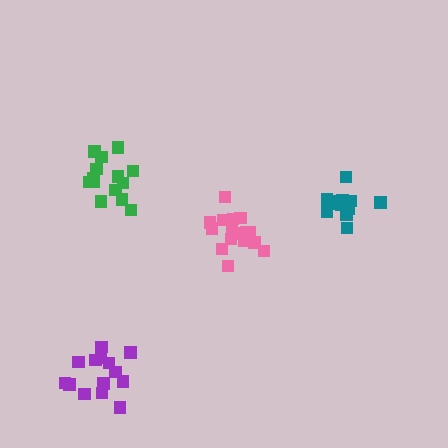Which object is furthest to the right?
The teal cluster is rightmost.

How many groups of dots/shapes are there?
There are 4 groups.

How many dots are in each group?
Group 1: 16 dots, Group 2: 14 dots, Group 3: 14 dots, Group 4: 14 dots (58 total).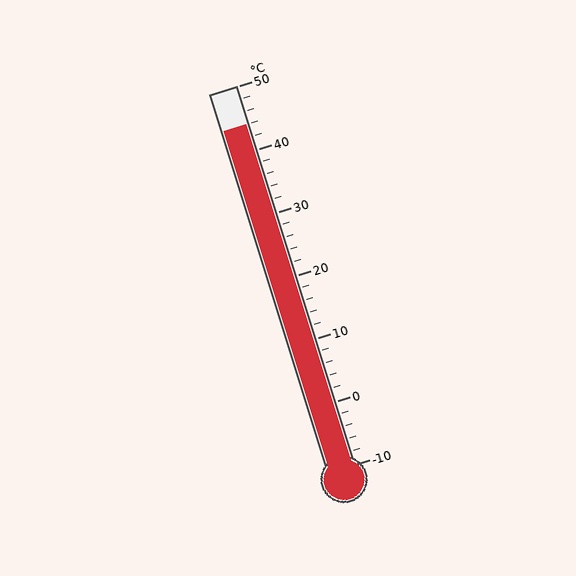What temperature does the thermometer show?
The thermometer shows approximately 44°C.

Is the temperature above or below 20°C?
The temperature is above 20°C.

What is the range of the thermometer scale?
The thermometer scale ranges from -10°C to 50°C.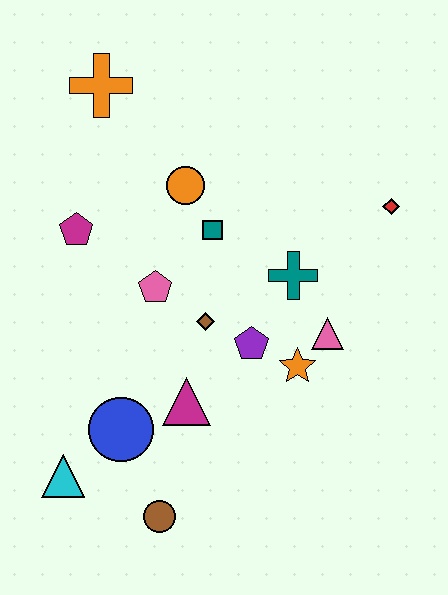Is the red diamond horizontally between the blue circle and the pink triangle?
No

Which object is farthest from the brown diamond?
The orange cross is farthest from the brown diamond.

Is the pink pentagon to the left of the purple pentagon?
Yes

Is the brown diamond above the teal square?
No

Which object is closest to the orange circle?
The teal square is closest to the orange circle.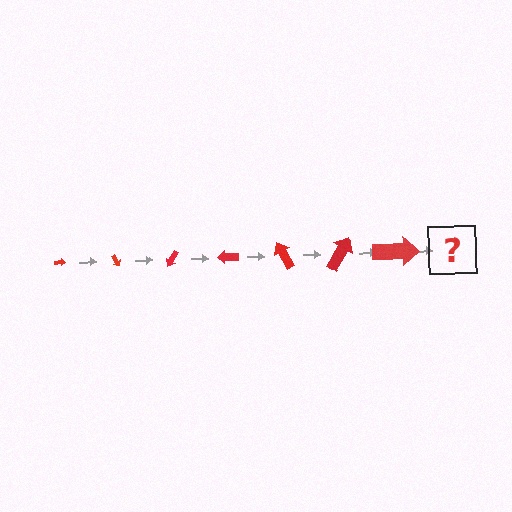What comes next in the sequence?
The next element should be an arrow, larger than the previous one and rotated 420 degrees from the start.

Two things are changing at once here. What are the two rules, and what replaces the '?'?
The two rules are that the arrow grows larger each step and it rotates 60 degrees each step. The '?' should be an arrow, larger than the previous one and rotated 420 degrees from the start.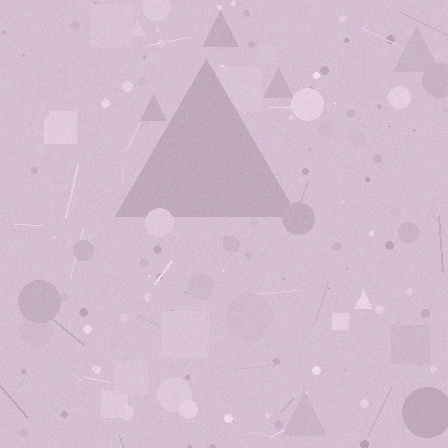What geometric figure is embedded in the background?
A triangle is embedded in the background.